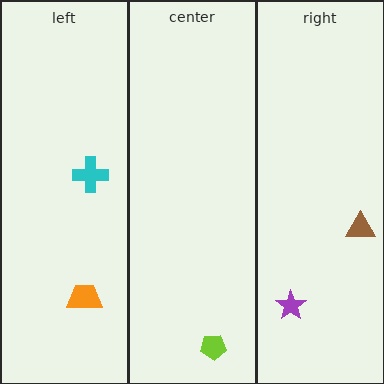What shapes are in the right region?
The brown triangle, the purple star.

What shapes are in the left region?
The cyan cross, the orange trapezoid.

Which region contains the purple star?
The right region.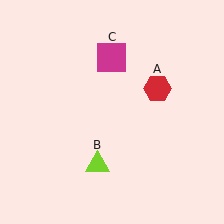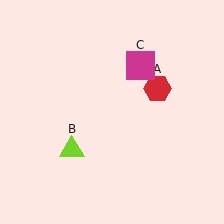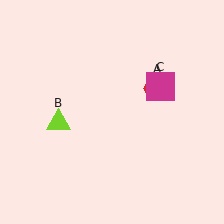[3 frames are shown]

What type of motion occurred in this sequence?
The lime triangle (object B), magenta square (object C) rotated clockwise around the center of the scene.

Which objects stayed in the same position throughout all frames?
Red hexagon (object A) remained stationary.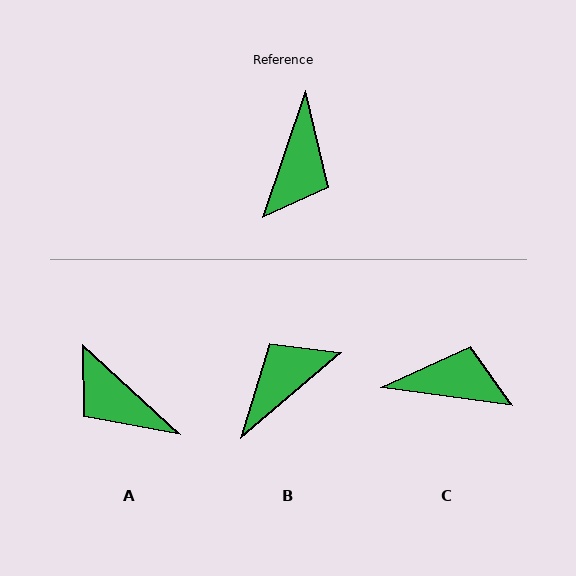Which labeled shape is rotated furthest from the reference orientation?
B, about 149 degrees away.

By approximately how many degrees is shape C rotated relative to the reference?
Approximately 101 degrees counter-clockwise.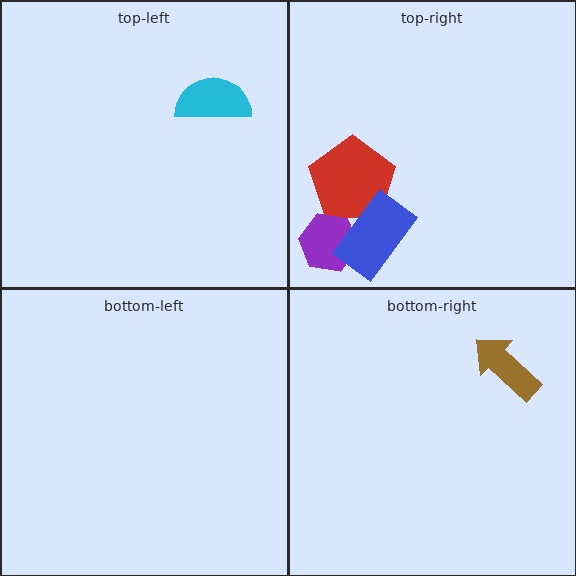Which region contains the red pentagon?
The top-right region.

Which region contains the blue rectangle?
The top-right region.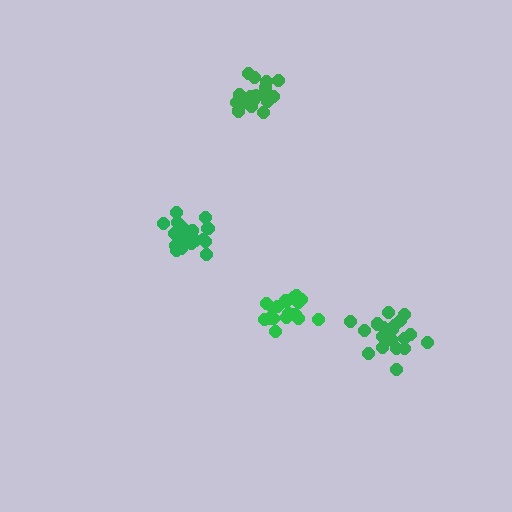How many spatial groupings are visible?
There are 4 spatial groupings.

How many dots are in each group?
Group 1: 19 dots, Group 2: 20 dots, Group 3: 21 dots, Group 4: 21 dots (81 total).